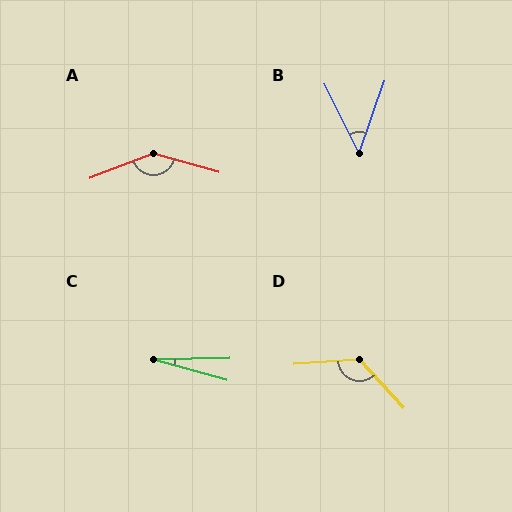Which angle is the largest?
A, at approximately 143 degrees.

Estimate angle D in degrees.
Approximately 129 degrees.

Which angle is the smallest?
C, at approximately 17 degrees.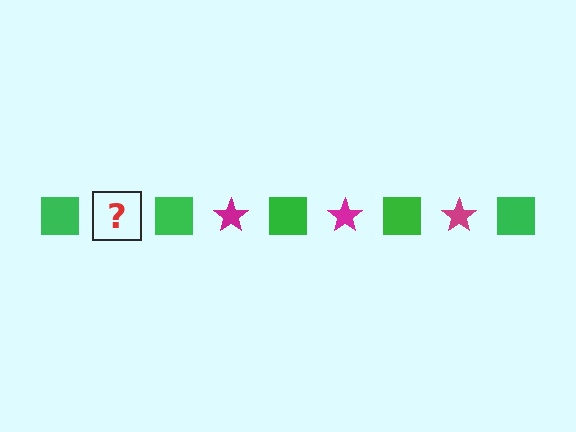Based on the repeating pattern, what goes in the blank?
The blank should be a magenta star.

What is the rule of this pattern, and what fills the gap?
The rule is that the pattern alternates between green square and magenta star. The gap should be filled with a magenta star.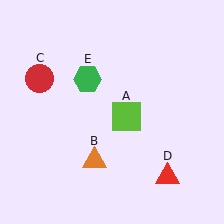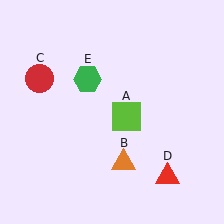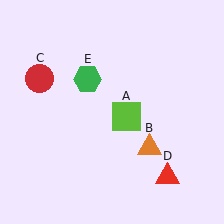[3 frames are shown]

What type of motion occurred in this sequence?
The orange triangle (object B) rotated counterclockwise around the center of the scene.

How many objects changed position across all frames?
1 object changed position: orange triangle (object B).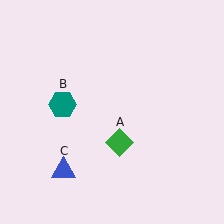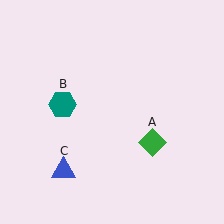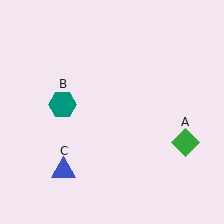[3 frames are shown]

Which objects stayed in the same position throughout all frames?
Teal hexagon (object B) and blue triangle (object C) remained stationary.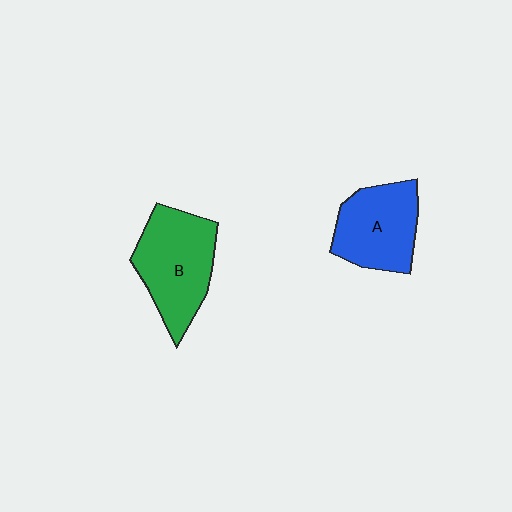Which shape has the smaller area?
Shape A (blue).